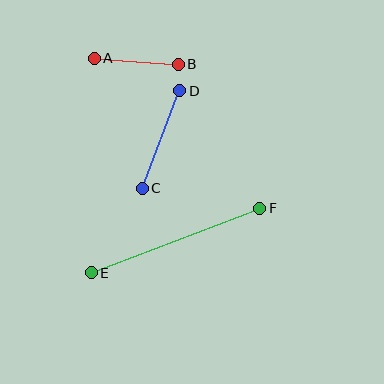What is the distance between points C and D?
The distance is approximately 104 pixels.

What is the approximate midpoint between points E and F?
The midpoint is at approximately (175, 240) pixels.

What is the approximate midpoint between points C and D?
The midpoint is at approximately (161, 140) pixels.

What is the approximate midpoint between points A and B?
The midpoint is at approximately (136, 61) pixels.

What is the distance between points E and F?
The distance is approximately 180 pixels.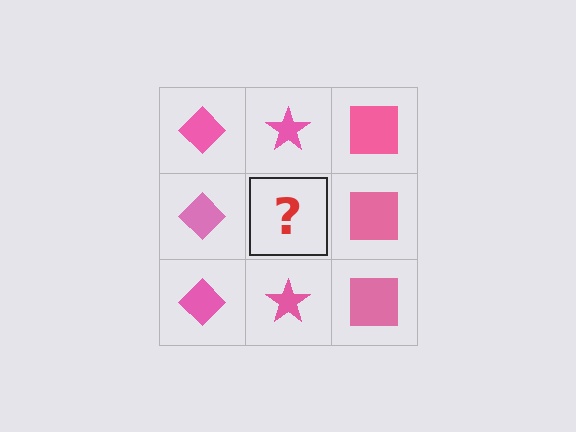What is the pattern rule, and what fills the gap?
The rule is that each column has a consistent shape. The gap should be filled with a pink star.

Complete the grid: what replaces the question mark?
The question mark should be replaced with a pink star.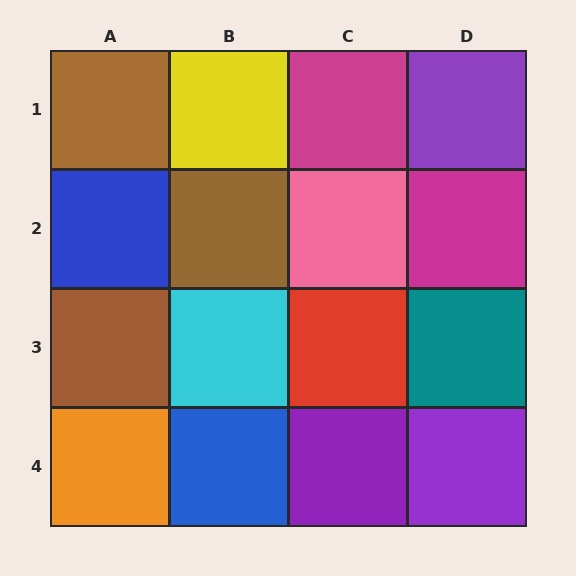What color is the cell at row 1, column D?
Purple.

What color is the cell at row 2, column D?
Magenta.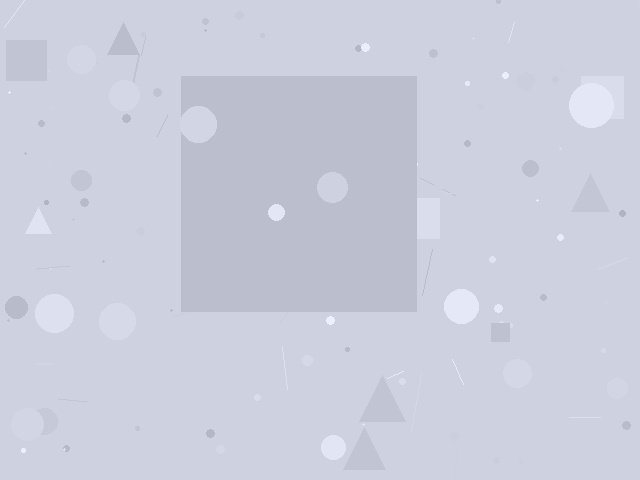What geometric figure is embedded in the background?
A square is embedded in the background.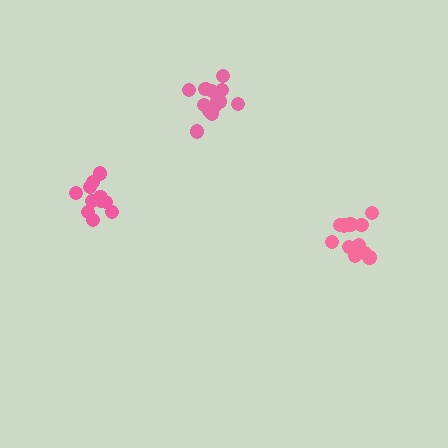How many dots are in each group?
Group 1: 11 dots, Group 2: 11 dots, Group 3: 13 dots (35 total).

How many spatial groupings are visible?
There are 3 spatial groupings.